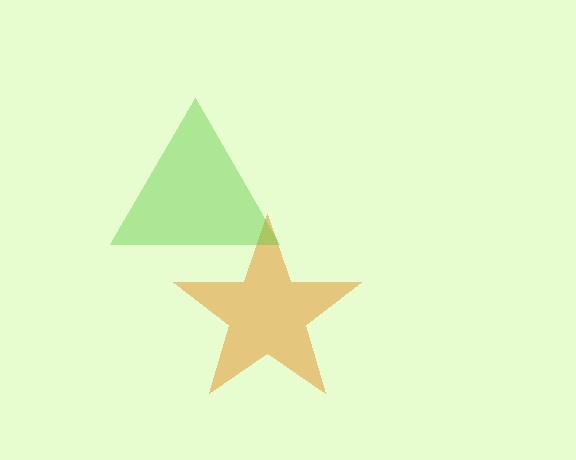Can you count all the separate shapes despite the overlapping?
Yes, there are 2 separate shapes.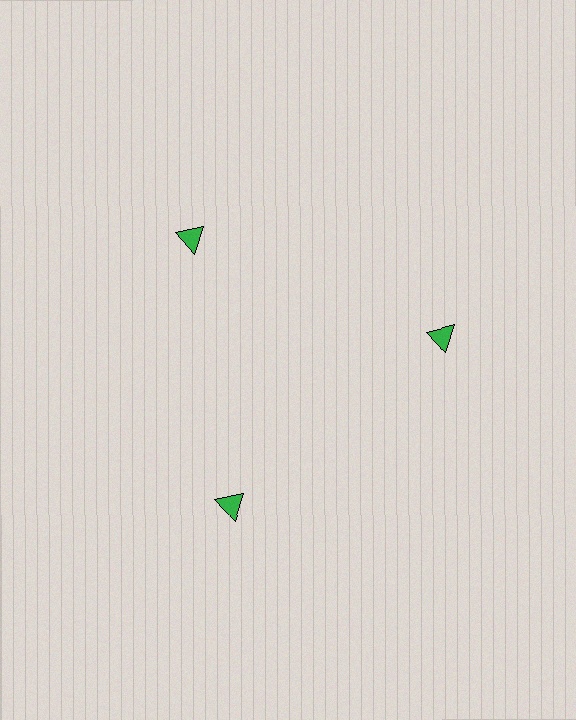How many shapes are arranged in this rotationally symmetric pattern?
There are 3 shapes, arranged in 3 groups of 1.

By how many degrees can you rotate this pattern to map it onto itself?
The pattern maps onto itself every 120 degrees of rotation.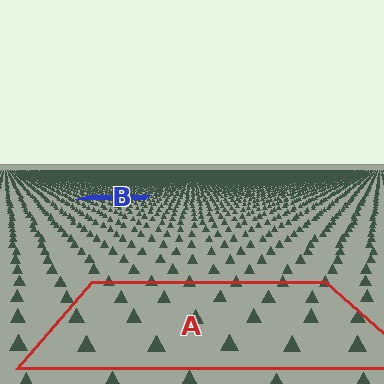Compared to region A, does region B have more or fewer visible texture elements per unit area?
Region B has more texture elements per unit area — they are packed more densely because it is farther away.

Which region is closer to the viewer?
Region A is closer. The texture elements there are larger and more spread out.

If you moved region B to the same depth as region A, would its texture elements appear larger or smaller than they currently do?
They would appear larger. At a closer depth, the same texture elements are projected at a bigger on-screen size.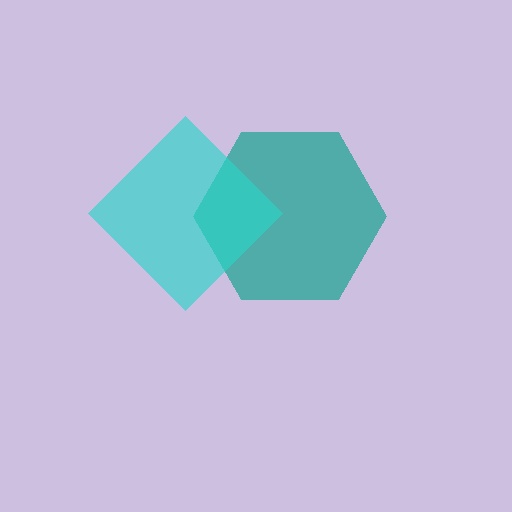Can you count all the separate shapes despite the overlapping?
Yes, there are 2 separate shapes.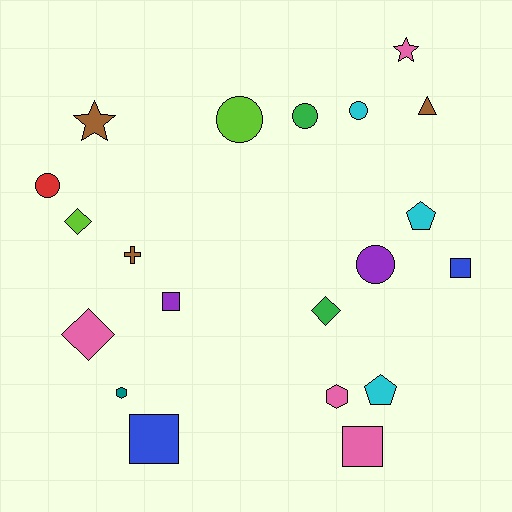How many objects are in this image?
There are 20 objects.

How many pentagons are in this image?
There are 2 pentagons.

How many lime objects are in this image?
There are 2 lime objects.